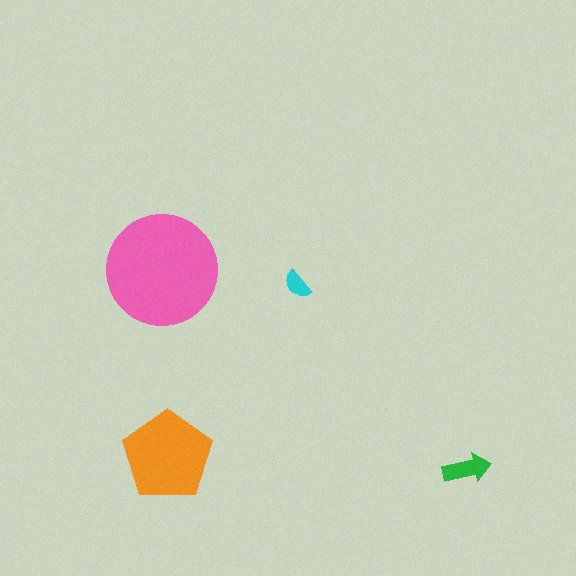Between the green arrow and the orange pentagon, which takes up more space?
The orange pentagon.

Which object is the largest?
The pink circle.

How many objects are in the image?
There are 4 objects in the image.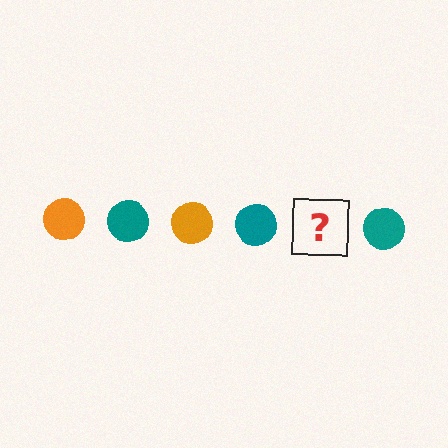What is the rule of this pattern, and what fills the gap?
The rule is that the pattern cycles through orange, teal circles. The gap should be filled with an orange circle.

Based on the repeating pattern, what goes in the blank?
The blank should be an orange circle.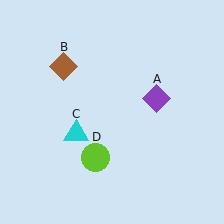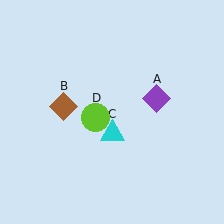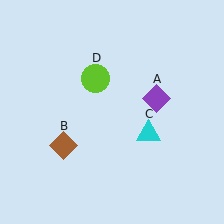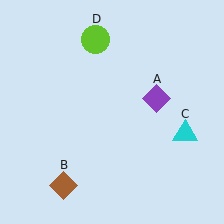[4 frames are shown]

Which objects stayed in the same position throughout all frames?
Purple diamond (object A) remained stationary.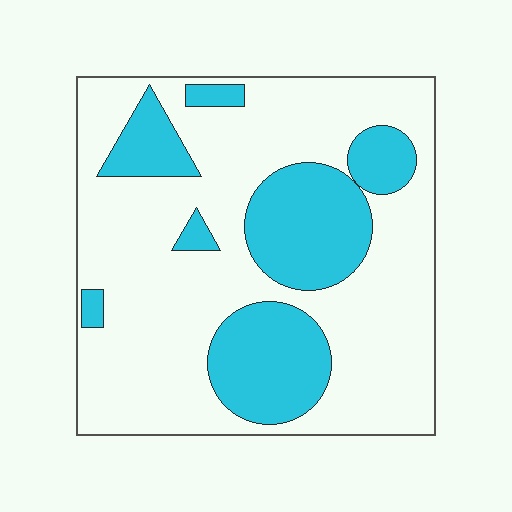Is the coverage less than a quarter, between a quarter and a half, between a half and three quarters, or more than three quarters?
Between a quarter and a half.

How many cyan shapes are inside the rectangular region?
7.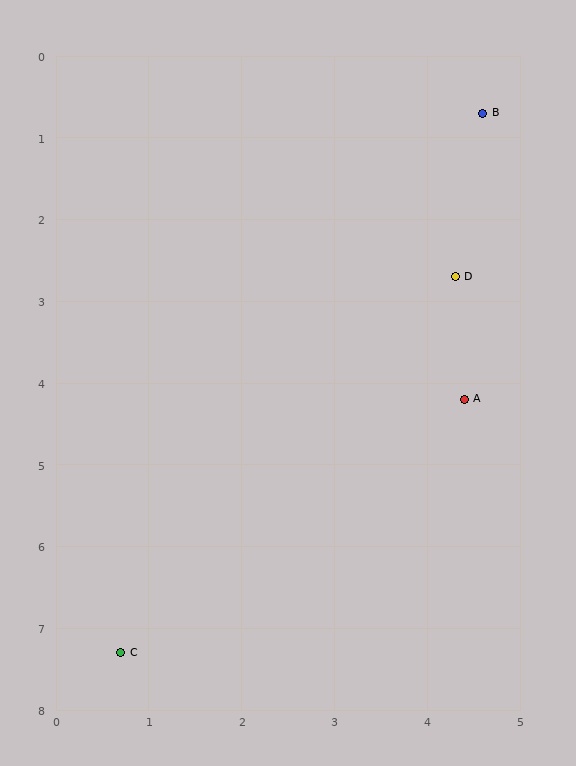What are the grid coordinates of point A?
Point A is at approximately (4.4, 4.2).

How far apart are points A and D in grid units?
Points A and D are about 1.5 grid units apart.